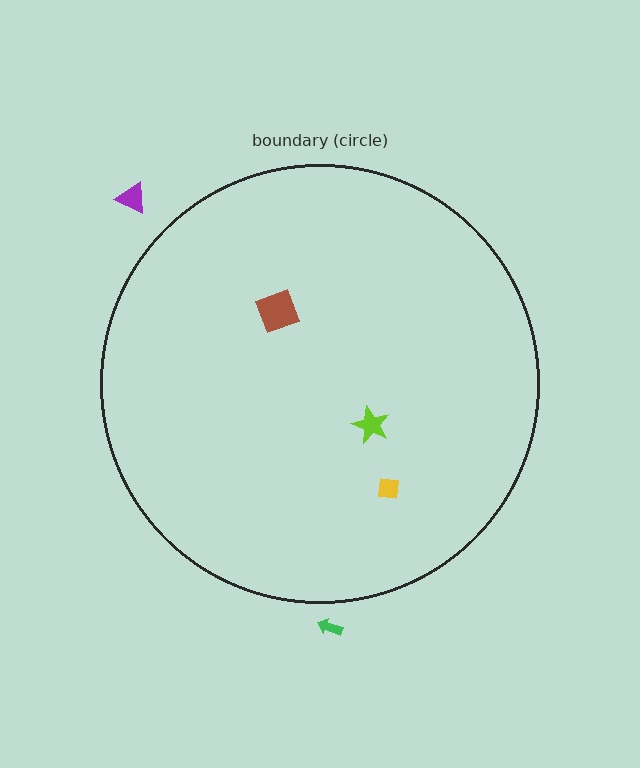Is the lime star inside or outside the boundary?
Inside.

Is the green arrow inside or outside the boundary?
Outside.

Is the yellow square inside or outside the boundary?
Inside.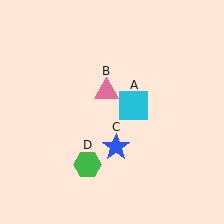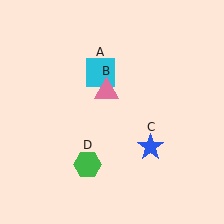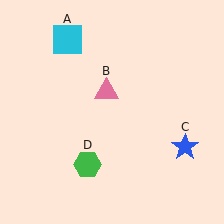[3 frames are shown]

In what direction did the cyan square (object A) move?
The cyan square (object A) moved up and to the left.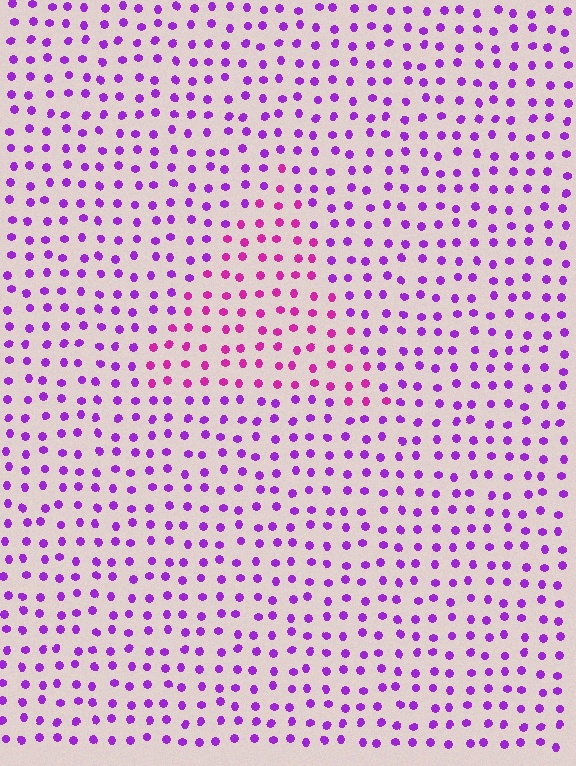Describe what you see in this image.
The image is filled with small purple elements in a uniform arrangement. A triangle-shaped region is visible where the elements are tinted to a slightly different hue, forming a subtle color boundary.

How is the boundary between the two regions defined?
The boundary is defined purely by a slight shift in hue (about 33 degrees). Spacing, size, and orientation are identical on both sides.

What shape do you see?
I see a triangle.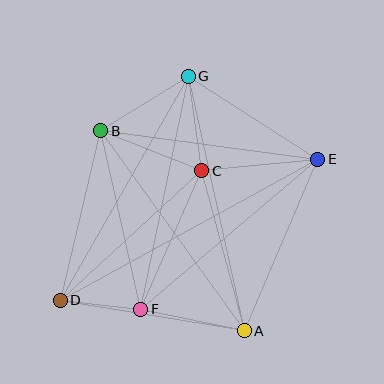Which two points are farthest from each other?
Points D and E are farthest from each other.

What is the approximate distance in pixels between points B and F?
The distance between B and F is approximately 183 pixels.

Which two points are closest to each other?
Points D and F are closest to each other.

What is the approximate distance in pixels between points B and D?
The distance between B and D is approximately 174 pixels.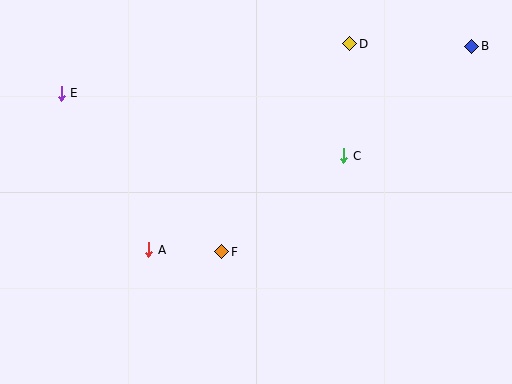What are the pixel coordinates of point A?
Point A is at (149, 250).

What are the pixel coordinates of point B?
Point B is at (472, 46).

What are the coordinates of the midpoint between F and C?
The midpoint between F and C is at (283, 204).